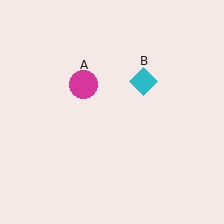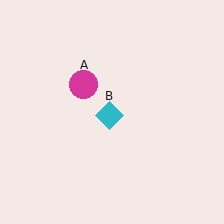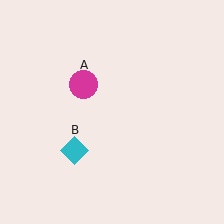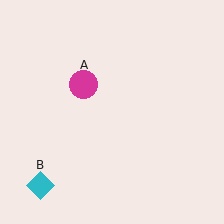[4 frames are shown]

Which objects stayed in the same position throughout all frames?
Magenta circle (object A) remained stationary.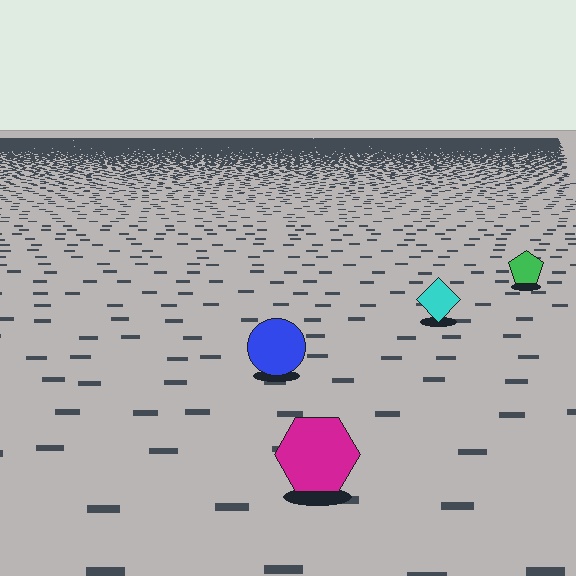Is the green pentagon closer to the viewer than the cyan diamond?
No. The cyan diamond is closer — you can tell from the texture gradient: the ground texture is coarser near it.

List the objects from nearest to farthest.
From nearest to farthest: the magenta hexagon, the blue circle, the cyan diamond, the green pentagon.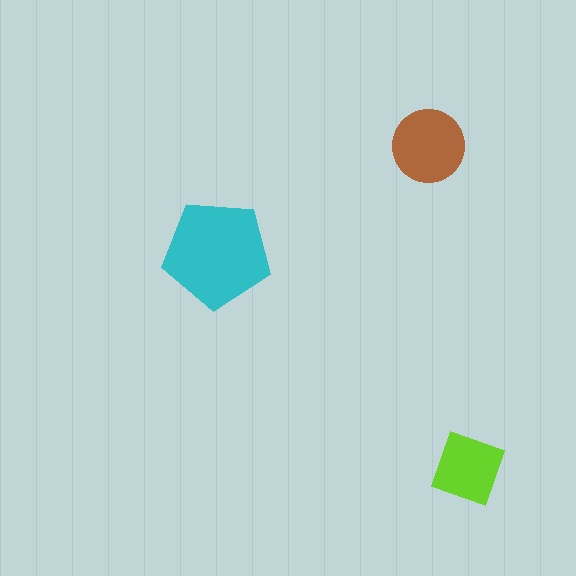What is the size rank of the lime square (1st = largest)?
3rd.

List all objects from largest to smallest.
The cyan pentagon, the brown circle, the lime square.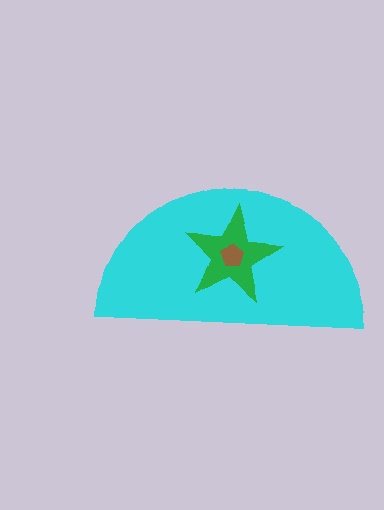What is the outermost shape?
The cyan semicircle.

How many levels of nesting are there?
3.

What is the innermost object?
The brown pentagon.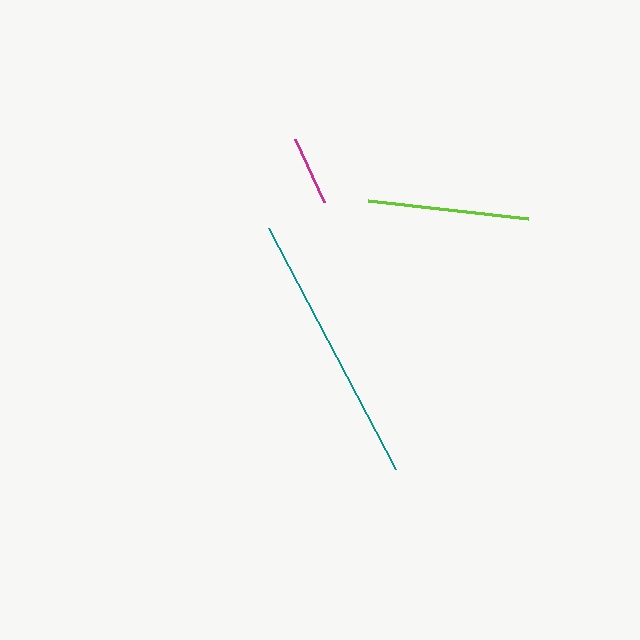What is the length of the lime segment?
The lime segment is approximately 161 pixels long.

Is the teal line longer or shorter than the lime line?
The teal line is longer than the lime line.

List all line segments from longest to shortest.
From longest to shortest: teal, lime, magenta.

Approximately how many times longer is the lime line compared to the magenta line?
The lime line is approximately 2.3 times the length of the magenta line.